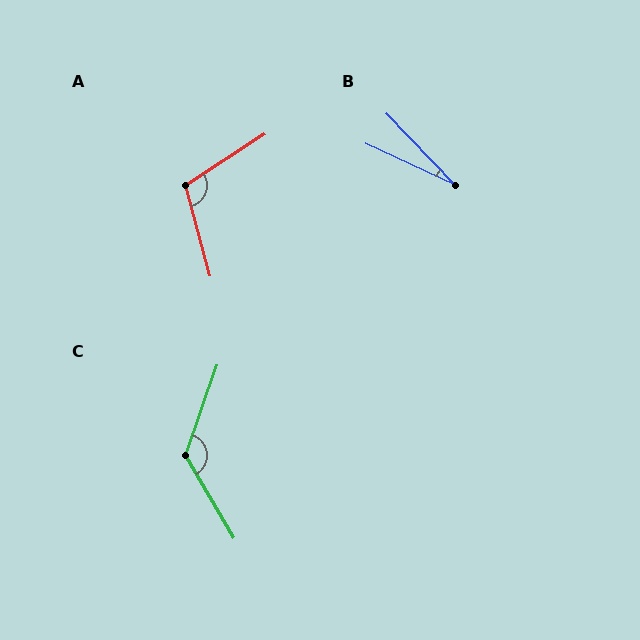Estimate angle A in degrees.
Approximately 108 degrees.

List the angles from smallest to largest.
B (21°), A (108°), C (130°).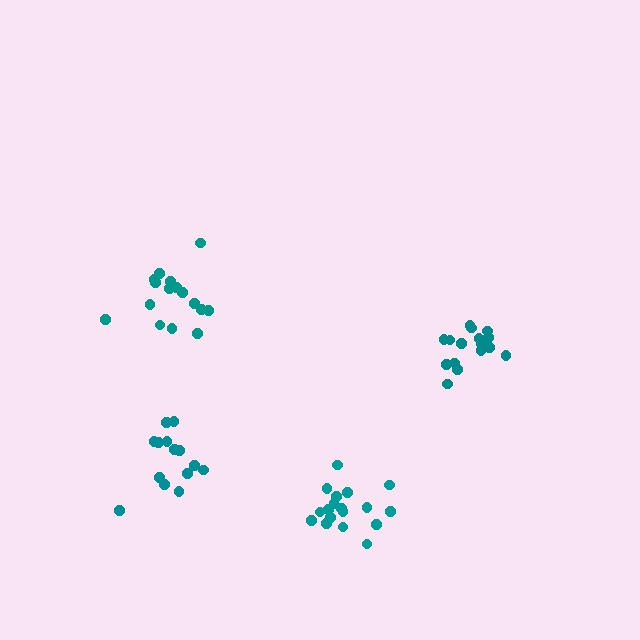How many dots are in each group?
Group 1: 17 dots, Group 2: 18 dots, Group 3: 14 dots, Group 4: 16 dots (65 total).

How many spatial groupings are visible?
There are 4 spatial groupings.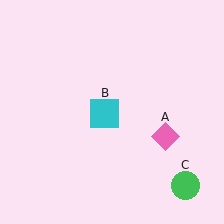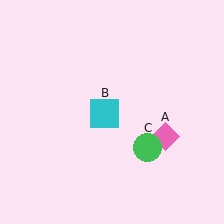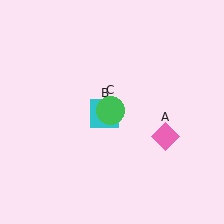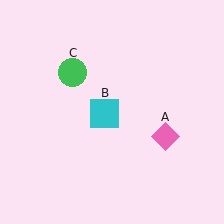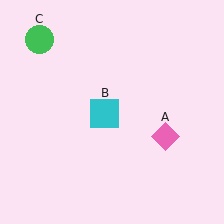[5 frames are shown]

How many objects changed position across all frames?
1 object changed position: green circle (object C).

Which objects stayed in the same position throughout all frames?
Pink diamond (object A) and cyan square (object B) remained stationary.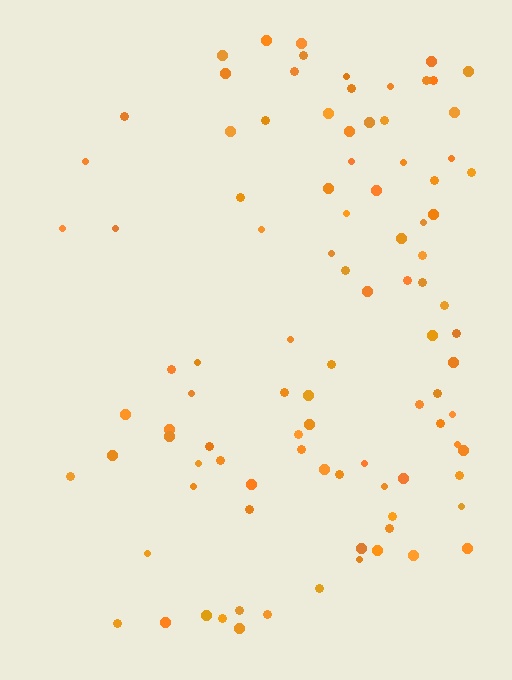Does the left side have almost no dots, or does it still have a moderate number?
Still a moderate number, just noticeably fewer than the right.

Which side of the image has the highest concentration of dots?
The right.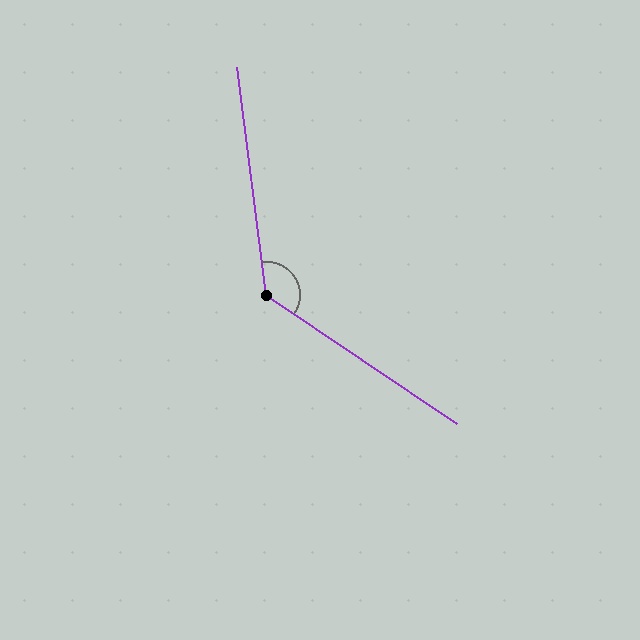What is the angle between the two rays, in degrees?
Approximately 131 degrees.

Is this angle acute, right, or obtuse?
It is obtuse.